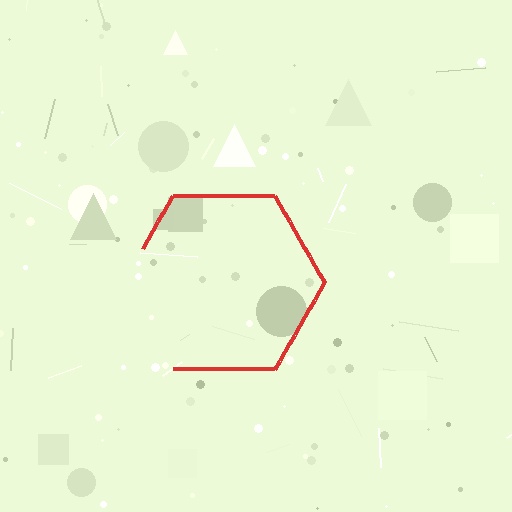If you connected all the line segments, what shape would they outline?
They would outline a hexagon.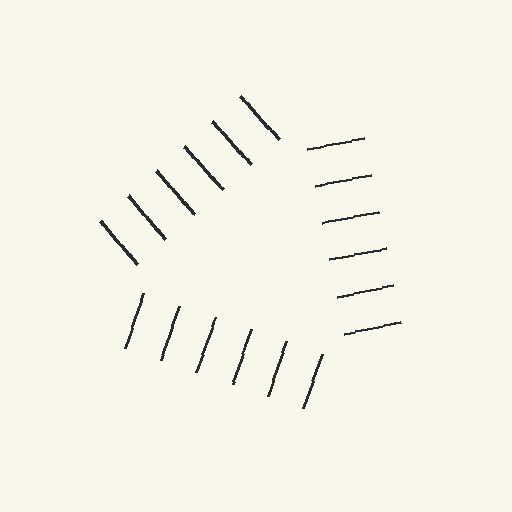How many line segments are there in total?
18 — 6 along each of the 3 edges.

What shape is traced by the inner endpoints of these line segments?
An illusory triangle — the line segments terminate on its edges but no continuous stroke is drawn.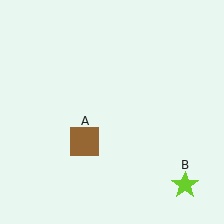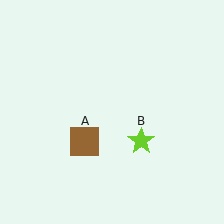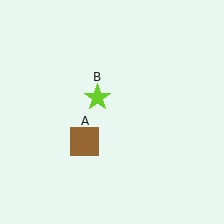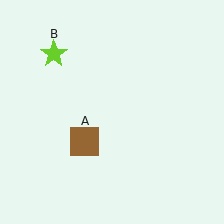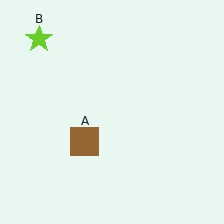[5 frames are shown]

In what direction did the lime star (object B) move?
The lime star (object B) moved up and to the left.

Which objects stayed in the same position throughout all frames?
Brown square (object A) remained stationary.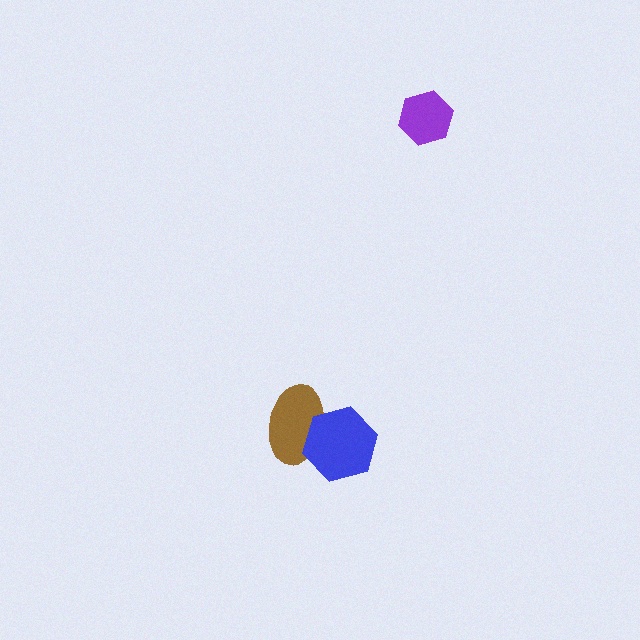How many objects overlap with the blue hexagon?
1 object overlaps with the blue hexagon.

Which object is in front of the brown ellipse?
The blue hexagon is in front of the brown ellipse.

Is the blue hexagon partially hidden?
No, no other shape covers it.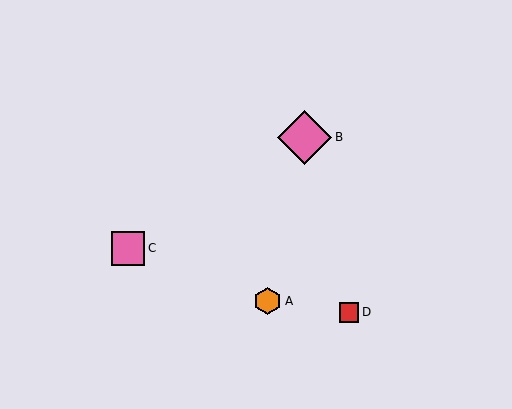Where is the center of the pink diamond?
The center of the pink diamond is at (304, 137).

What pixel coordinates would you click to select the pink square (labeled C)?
Click at (128, 248) to select the pink square C.